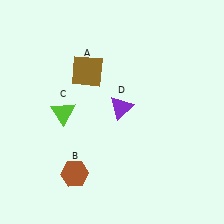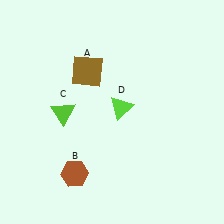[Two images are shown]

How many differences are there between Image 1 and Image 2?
There is 1 difference between the two images.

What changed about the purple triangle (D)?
In Image 1, D is purple. In Image 2, it changed to lime.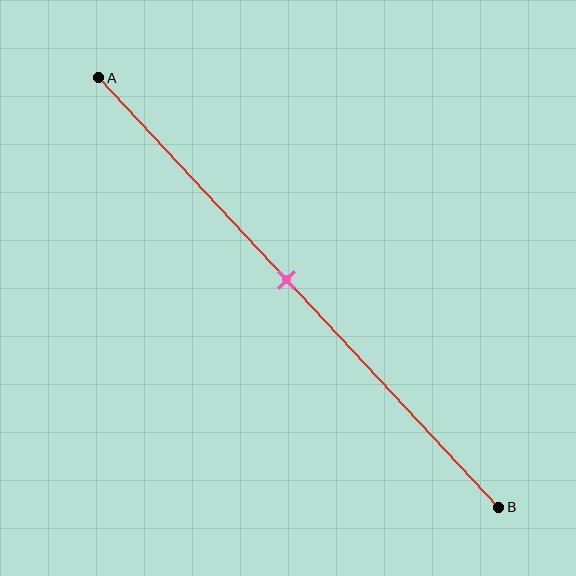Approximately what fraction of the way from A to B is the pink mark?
The pink mark is approximately 45% of the way from A to B.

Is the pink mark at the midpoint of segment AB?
Yes, the mark is approximately at the midpoint.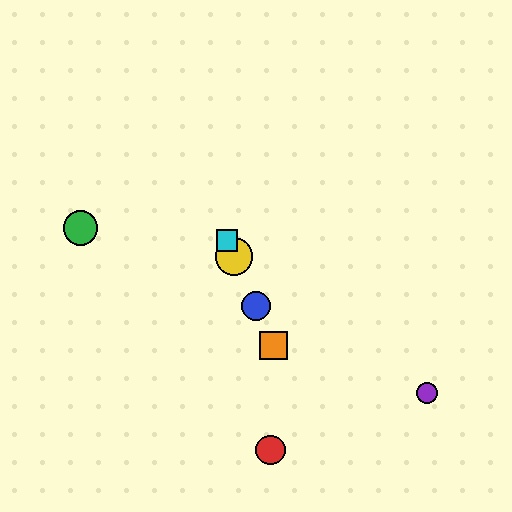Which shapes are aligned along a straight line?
The blue circle, the yellow circle, the orange square, the cyan square are aligned along a straight line.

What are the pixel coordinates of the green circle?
The green circle is at (80, 228).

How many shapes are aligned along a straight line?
4 shapes (the blue circle, the yellow circle, the orange square, the cyan square) are aligned along a straight line.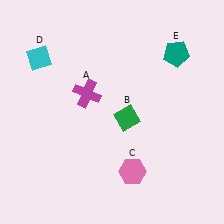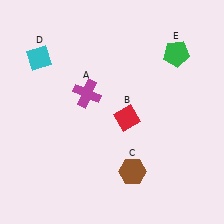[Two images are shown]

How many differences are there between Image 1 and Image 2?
There are 3 differences between the two images.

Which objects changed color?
B changed from green to red. C changed from pink to brown. E changed from teal to green.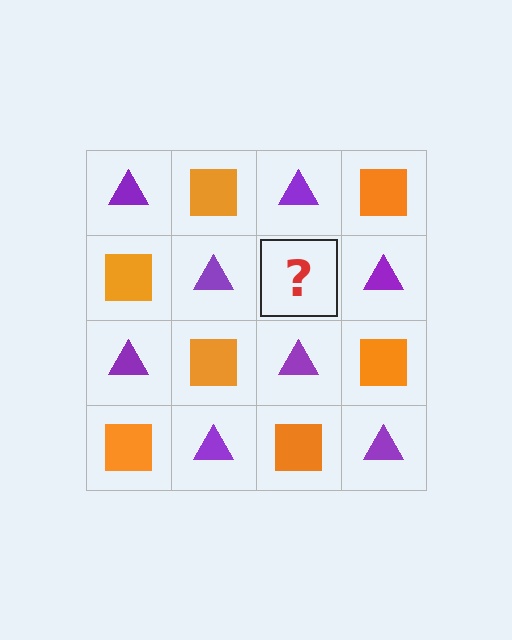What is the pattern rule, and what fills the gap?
The rule is that it alternates purple triangle and orange square in a checkerboard pattern. The gap should be filled with an orange square.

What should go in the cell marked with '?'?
The missing cell should contain an orange square.